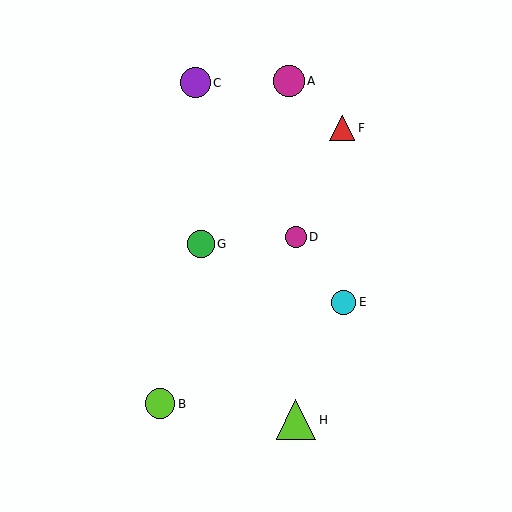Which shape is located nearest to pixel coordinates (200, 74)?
The purple circle (labeled C) at (195, 83) is nearest to that location.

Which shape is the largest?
The lime triangle (labeled H) is the largest.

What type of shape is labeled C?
Shape C is a purple circle.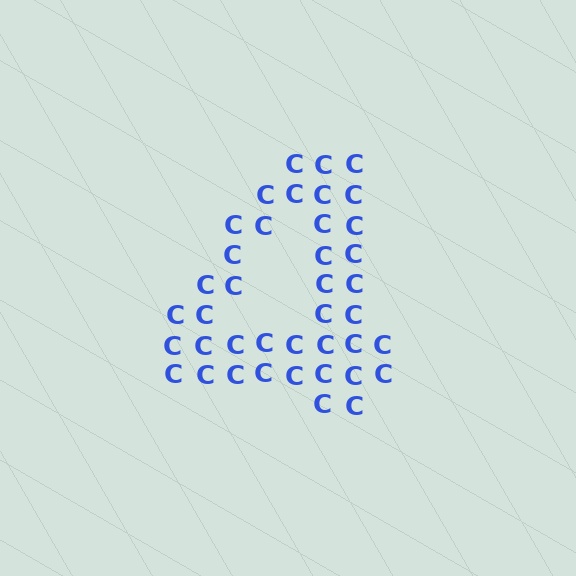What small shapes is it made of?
It is made of small letter C's.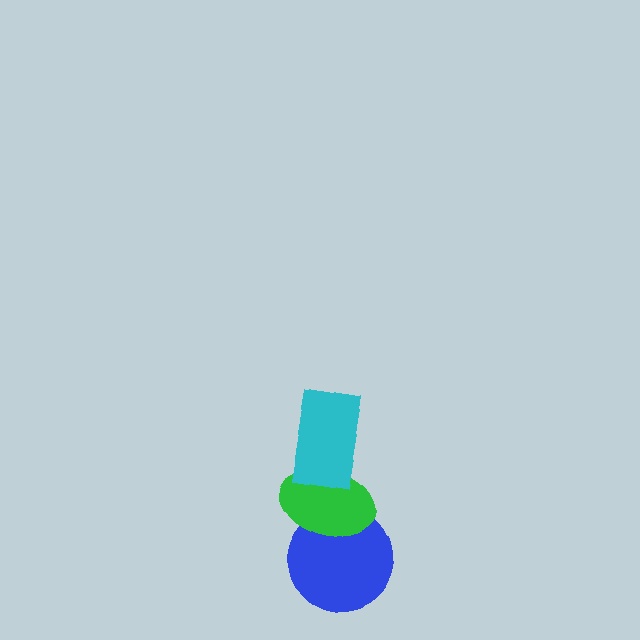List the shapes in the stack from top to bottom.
From top to bottom: the cyan rectangle, the green ellipse, the blue circle.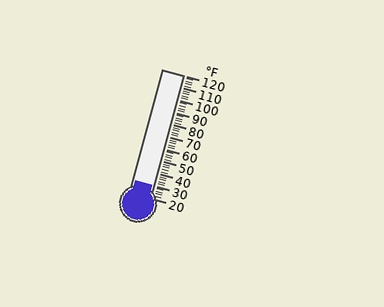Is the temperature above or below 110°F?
The temperature is below 110°F.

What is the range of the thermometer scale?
The thermometer scale ranges from 20°F to 120°F.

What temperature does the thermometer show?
The thermometer shows approximately 30°F.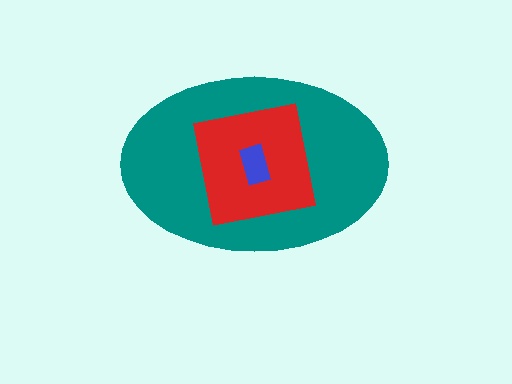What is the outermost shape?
The teal ellipse.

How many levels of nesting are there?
3.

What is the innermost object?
The blue rectangle.